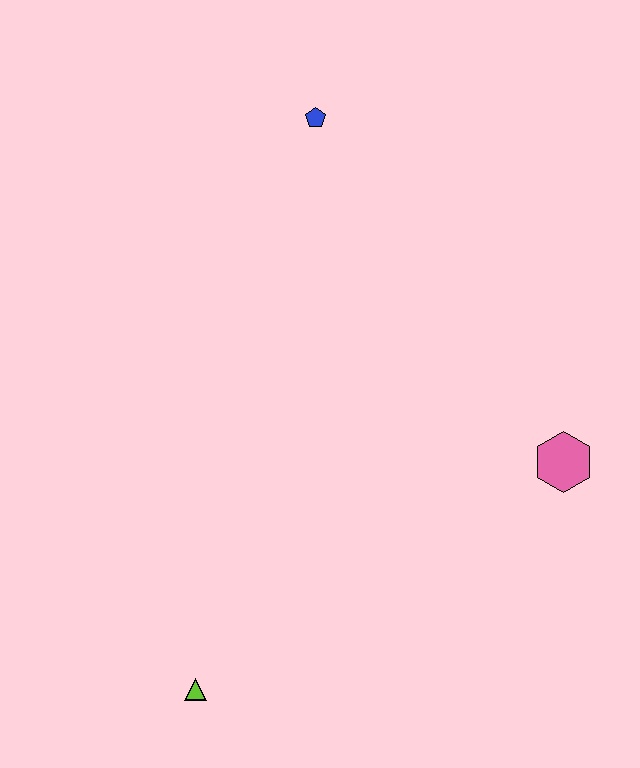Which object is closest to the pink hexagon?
The blue pentagon is closest to the pink hexagon.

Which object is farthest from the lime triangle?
The blue pentagon is farthest from the lime triangle.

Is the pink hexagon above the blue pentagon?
No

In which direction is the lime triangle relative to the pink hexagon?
The lime triangle is to the left of the pink hexagon.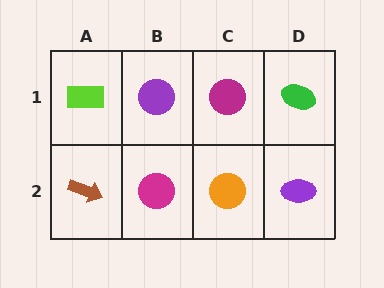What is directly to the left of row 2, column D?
An orange circle.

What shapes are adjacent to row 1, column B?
A magenta circle (row 2, column B), a lime rectangle (row 1, column A), a magenta circle (row 1, column C).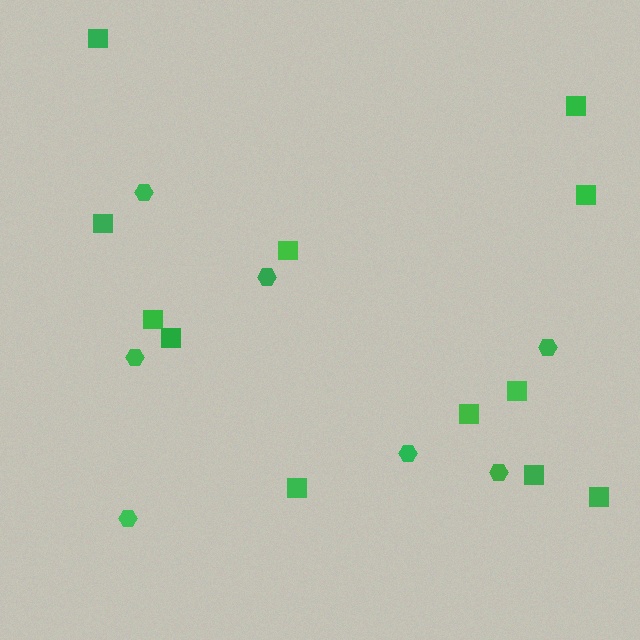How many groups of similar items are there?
There are 2 groups: one group of hexagons (7) and one group of squares (12).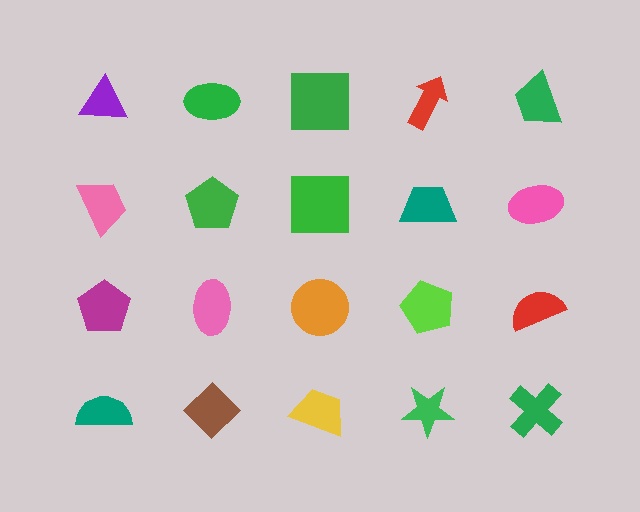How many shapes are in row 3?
5 shapes.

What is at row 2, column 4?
A teal trapezoid.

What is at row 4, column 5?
A green cross.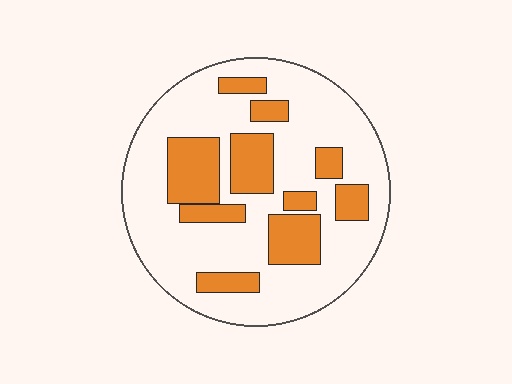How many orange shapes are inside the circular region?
10.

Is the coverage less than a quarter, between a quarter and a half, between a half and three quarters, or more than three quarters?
Between a quarter and a half.